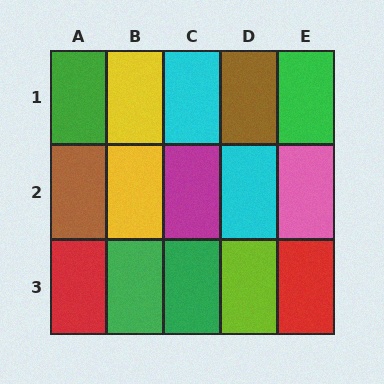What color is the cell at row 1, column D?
Brown.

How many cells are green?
4 cells are green.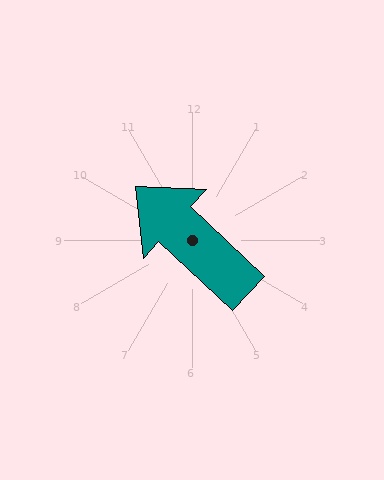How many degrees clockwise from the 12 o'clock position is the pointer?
Approximately 313 degrees.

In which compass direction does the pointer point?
Northwest.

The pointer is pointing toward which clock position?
Roughly 10 o'clock.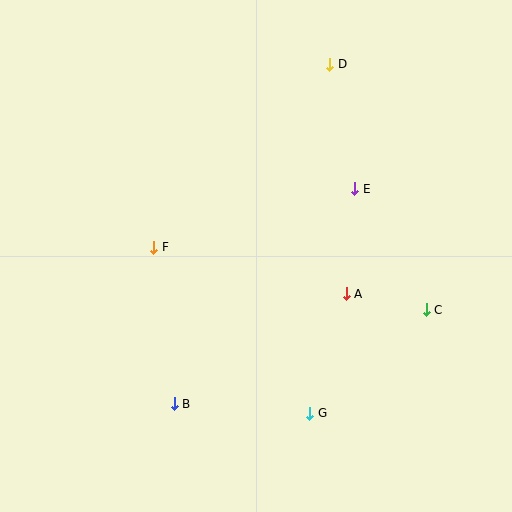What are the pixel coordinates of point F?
Point F is at (154, 247).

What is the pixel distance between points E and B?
The distance between E and B is 280 pixels.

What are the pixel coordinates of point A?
Point A is at (346, 294).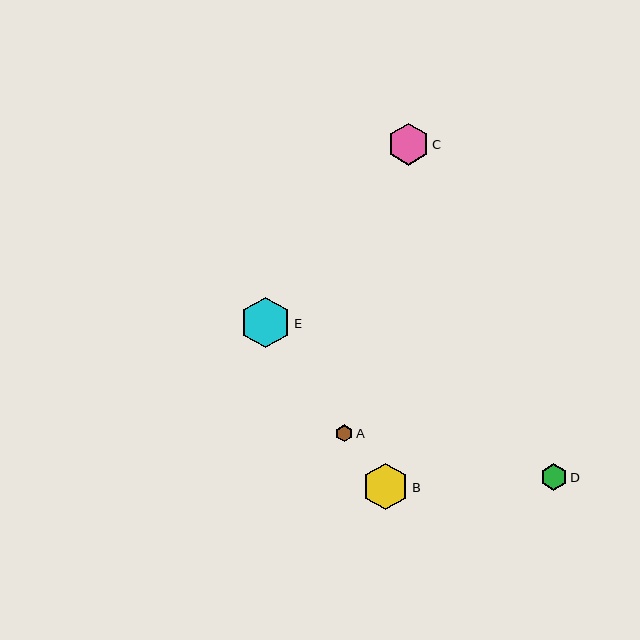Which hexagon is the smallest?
Hexagon A is the smallest with a size of approximately 17 pixels.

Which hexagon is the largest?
Hexagon E is the largest with a size of approximately 50 pixels.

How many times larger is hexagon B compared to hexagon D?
Hexagon B is approximately 1.7 times the size of hexagon D.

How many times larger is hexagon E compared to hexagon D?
Hexagon E is approximately 1.9 times the size of hexagon D.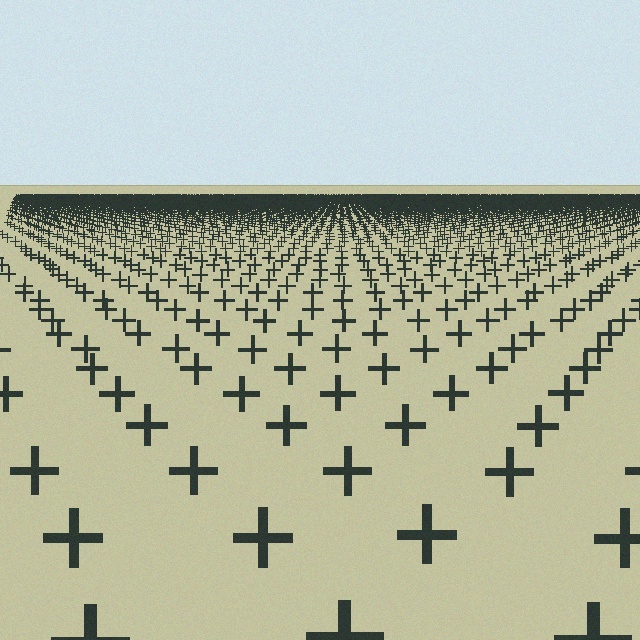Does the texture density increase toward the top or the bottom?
Density increases toward the top.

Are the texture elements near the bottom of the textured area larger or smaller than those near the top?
Larger. Near the bottom, elements are closer to the viewer and appear at a bigger on-screen size.